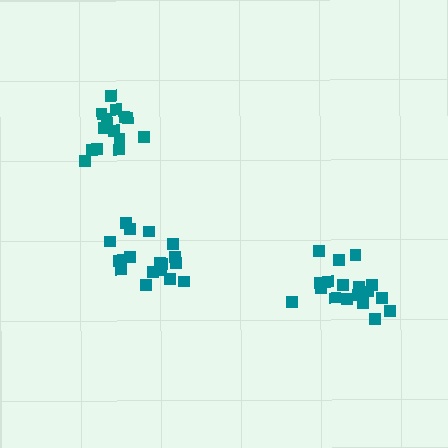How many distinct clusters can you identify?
There are 3 distinct clusters.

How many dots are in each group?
Group 1: 18 dots, Group 2: 14 dots, Group 3: 18 dots (50 total).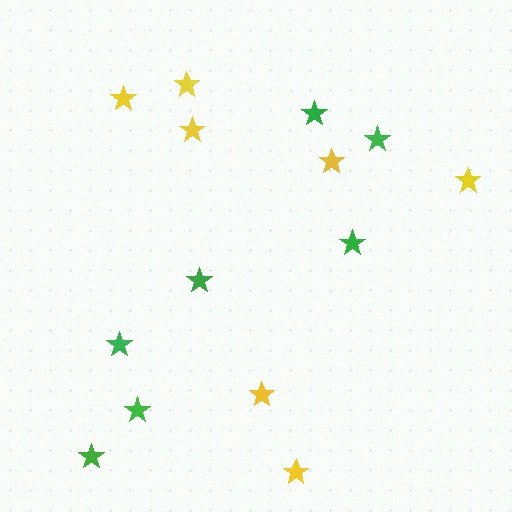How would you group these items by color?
There are 2 groups: one group of yellow stars (7) and one group of green stars (7).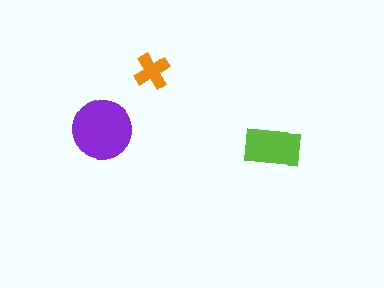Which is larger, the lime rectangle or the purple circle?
The purple circle.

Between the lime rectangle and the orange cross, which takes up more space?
The lime rectangle.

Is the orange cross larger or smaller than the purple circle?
Smaller.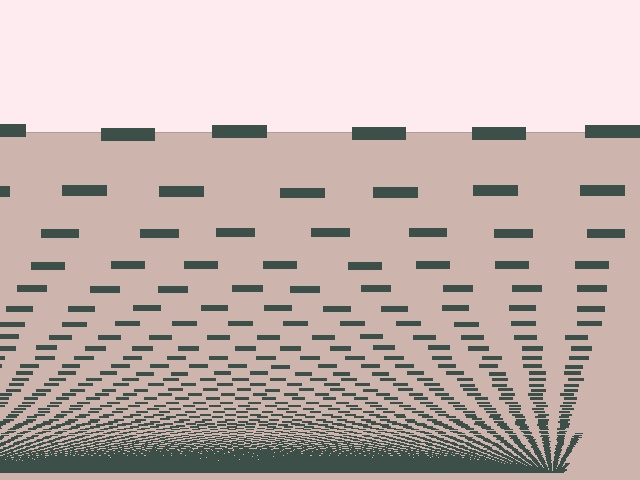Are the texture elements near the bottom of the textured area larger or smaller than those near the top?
Smaller. The gradient is inverted — elements near the bottom are smaller and denser.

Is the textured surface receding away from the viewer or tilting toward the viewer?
The surface appears to tilt toward the viewer. Texture elements get larger and sparser toward the top.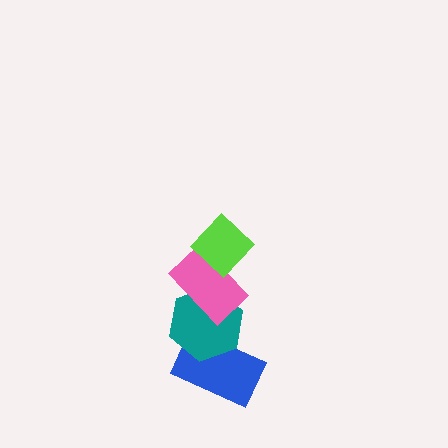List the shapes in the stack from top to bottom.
From top to bottom: the lime diamond, the pink rectangle, the teal hexagon, the blue rectangle.